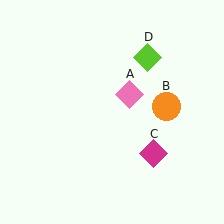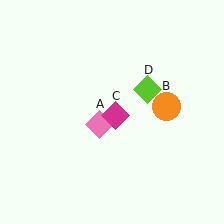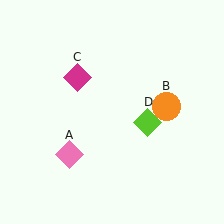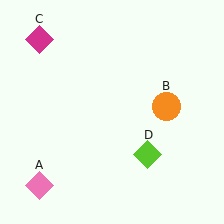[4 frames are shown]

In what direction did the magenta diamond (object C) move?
The magenta diamond (object C) moved up and to the left.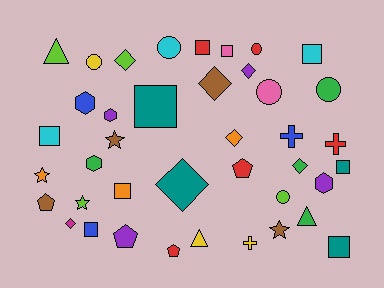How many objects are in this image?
There are 40 objects.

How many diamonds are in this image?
There are 7 diamonds.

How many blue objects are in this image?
There are 3 blue objects.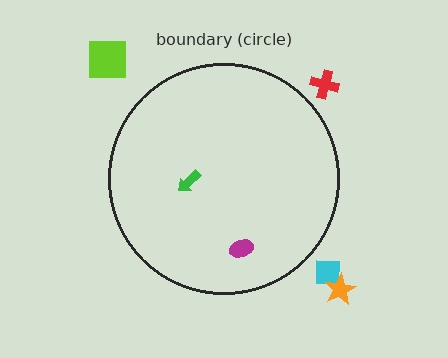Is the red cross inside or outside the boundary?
Outside.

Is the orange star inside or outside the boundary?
Outside.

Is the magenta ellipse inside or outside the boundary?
Inside.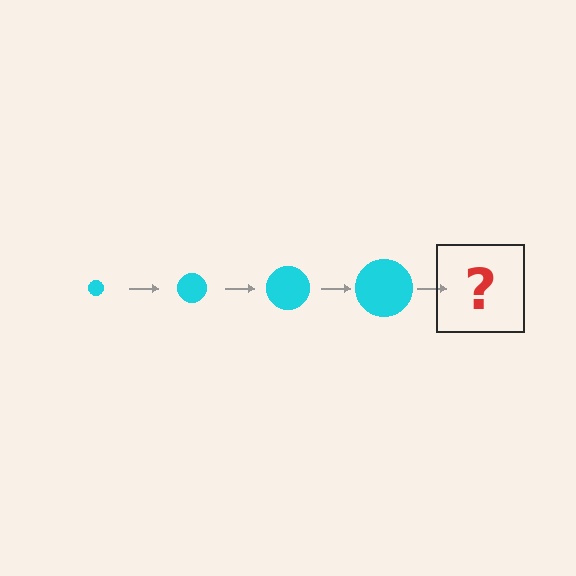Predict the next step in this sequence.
The next step is a cyan circle, larger than the previous one.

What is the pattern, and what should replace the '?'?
The pattern is that the circle gets progressively larger each step. The '?' should be a cyan circle, larger than the previous one.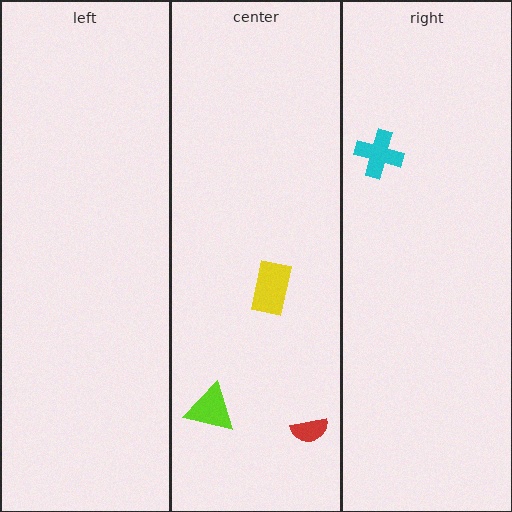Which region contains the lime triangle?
The center region.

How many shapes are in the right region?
1.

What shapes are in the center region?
The red semicircle, the lime triangle, the yellow rectangle.